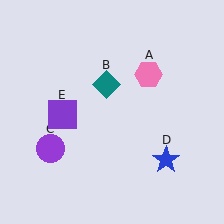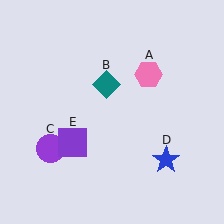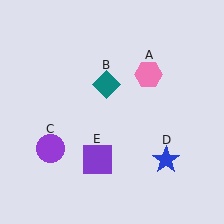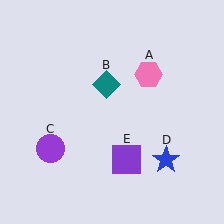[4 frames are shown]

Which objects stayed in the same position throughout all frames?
Pink hexagon (object A) and teal diamond (object B) and purple circle (object C) and blue star (object D) remained stationary.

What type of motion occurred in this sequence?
The purple square (object E) rotated counterclockwise around the center of the scene.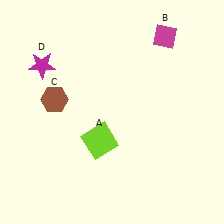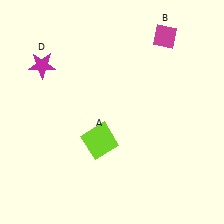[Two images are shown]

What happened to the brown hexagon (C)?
The brown hexagon (C) was removed in Image 2. It was in the top-left area of Image 1.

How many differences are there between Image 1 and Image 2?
There is 1 difference between the two images.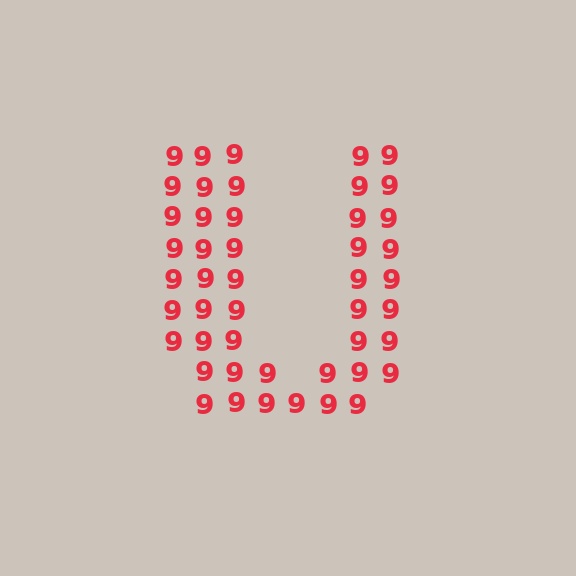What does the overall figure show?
The overall figure shows the letter U.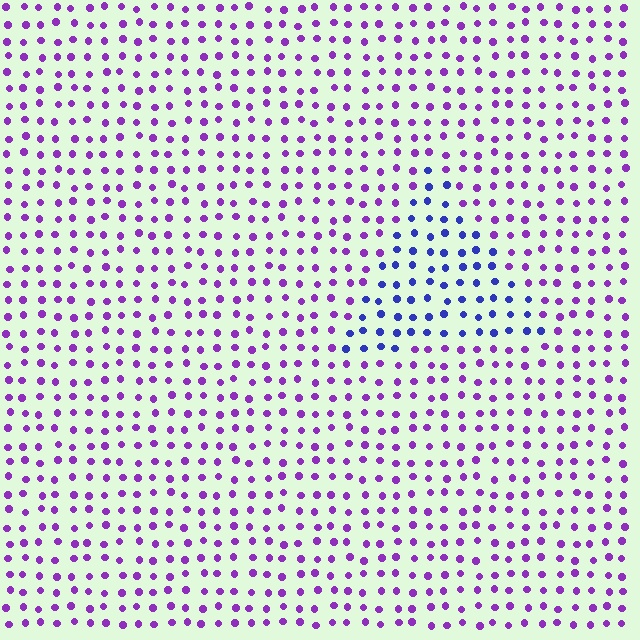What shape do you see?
I see a triangle.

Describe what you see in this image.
The image is filled with small purple elements in a uniform arrangement. A triangle-shaped region is visible where the elements are tinted to a slightly different hue, forming a subtle color boundary.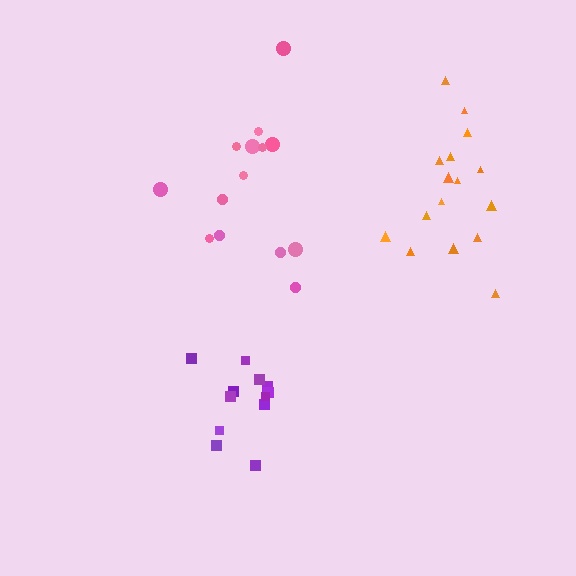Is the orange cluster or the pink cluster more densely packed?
Orange.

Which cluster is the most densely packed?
Purple.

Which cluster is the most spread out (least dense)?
Pink.